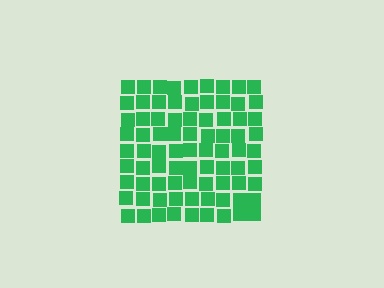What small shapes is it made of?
It is made of small squares.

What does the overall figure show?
The overall figure shows a square.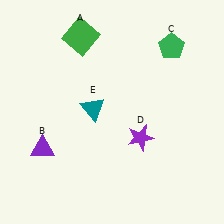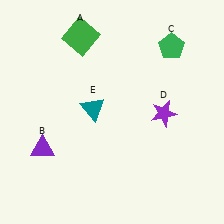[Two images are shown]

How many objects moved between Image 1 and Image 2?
1 object moved between the two images.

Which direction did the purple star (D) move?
The purple star (D) moved up.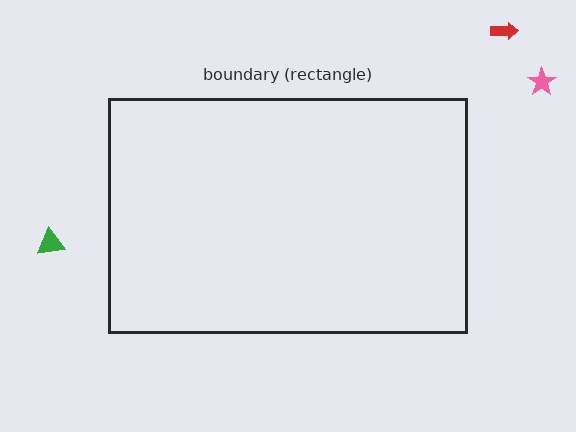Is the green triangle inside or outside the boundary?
Outside.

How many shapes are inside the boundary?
0 inside, 3 outside.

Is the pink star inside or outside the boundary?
Outside.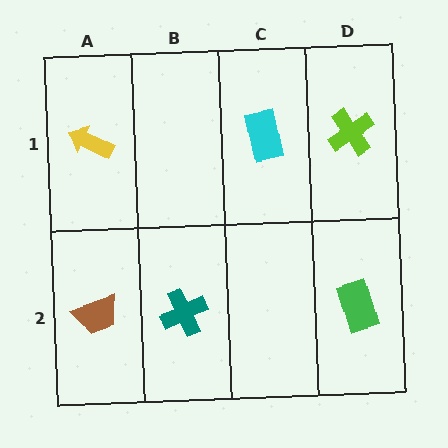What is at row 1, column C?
A cyan rectangle.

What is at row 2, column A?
A brown trapezoid.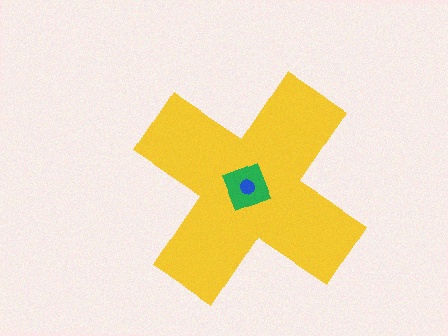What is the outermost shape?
The yellow cross.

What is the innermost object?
The blue circle.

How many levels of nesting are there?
3.